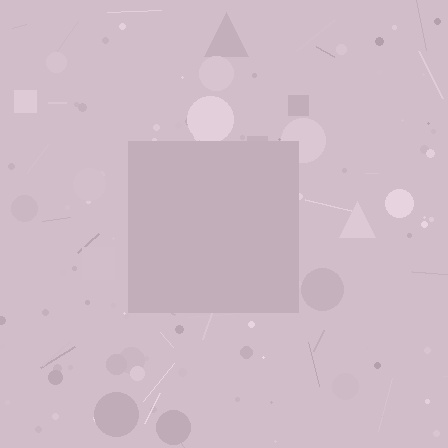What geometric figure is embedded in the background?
A square is embedded in the background.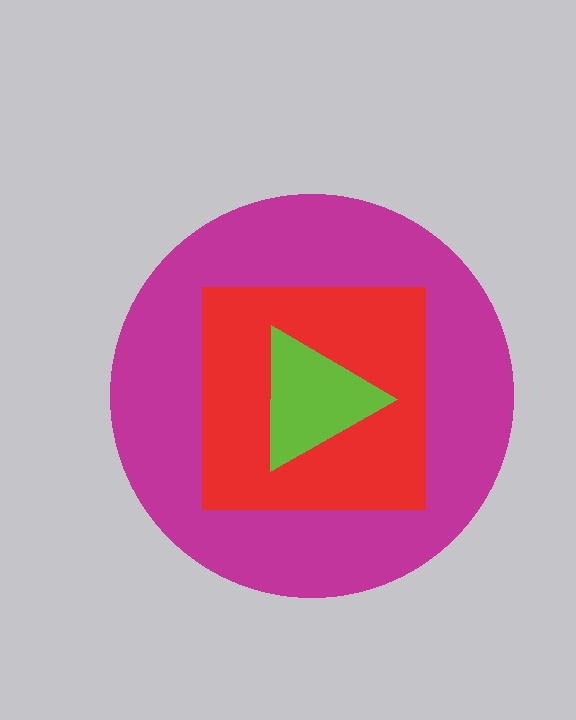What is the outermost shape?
The magenta circle.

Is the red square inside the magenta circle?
Yes.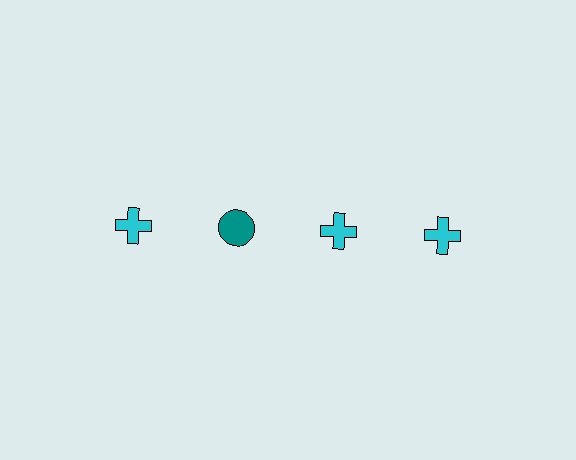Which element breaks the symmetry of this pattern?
The teal circle in the top row, second from left column breaks the symmetry. All other shapes are cyan crosses.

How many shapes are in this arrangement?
There are 4 shapes arranged in a grid pattern.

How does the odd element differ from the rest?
It differs in both color (teal instead of cyan) and shape (circle instead of cross).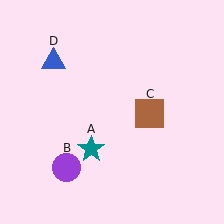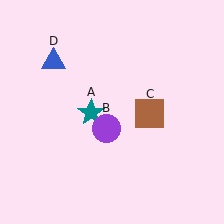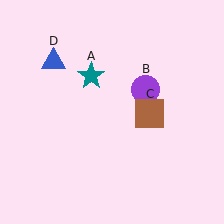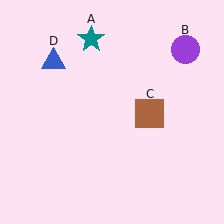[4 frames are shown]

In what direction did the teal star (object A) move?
The teal star (object A) moved up.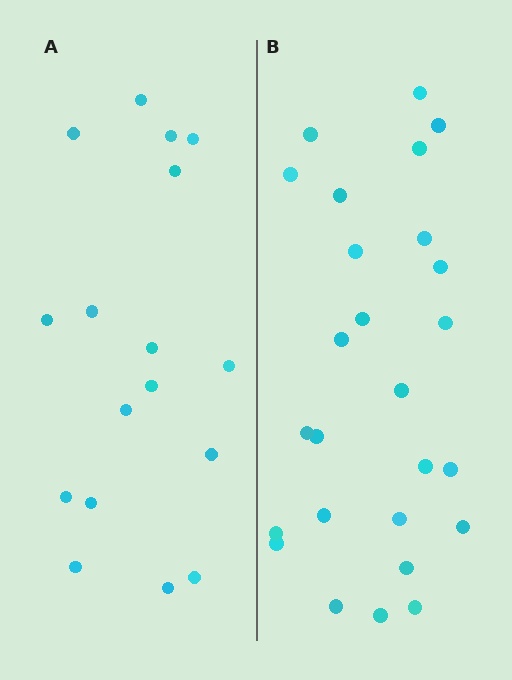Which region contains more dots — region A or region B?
Region B (the right region) has more dots.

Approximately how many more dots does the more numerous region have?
Region B has roughly 8 or so more dots than region A.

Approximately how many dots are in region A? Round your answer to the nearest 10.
About 20 dots. (The exact count is 17, which rounds to 20.)